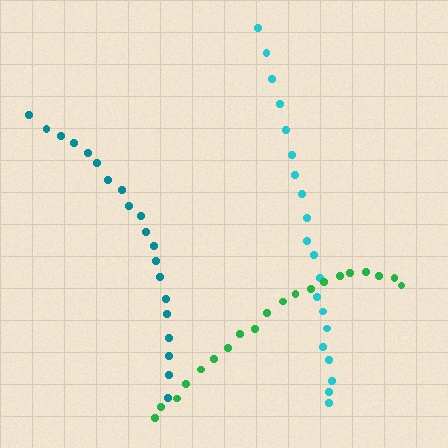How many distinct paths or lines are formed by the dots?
There are 3 distinct paths.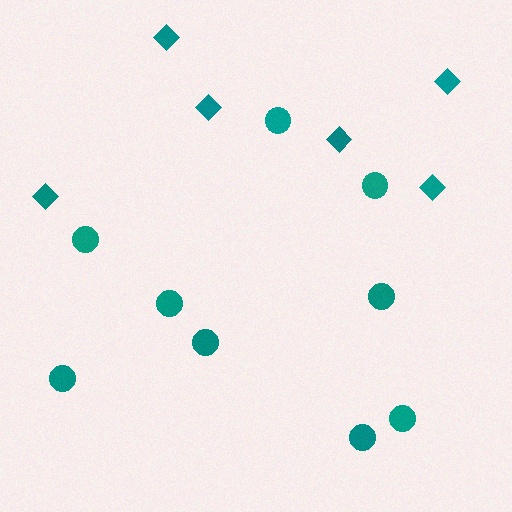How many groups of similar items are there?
There are 2 groups: one group of circles (9) and one group of diamonds (6).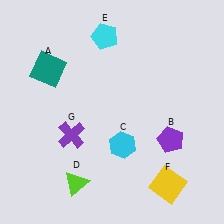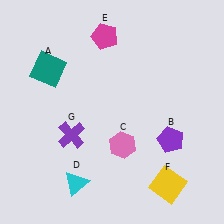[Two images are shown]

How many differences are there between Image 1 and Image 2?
There are 3 differences between the two images.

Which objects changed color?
C changed from cyan to pink. D changed from lime to cyan. E changed from cyan to magenta.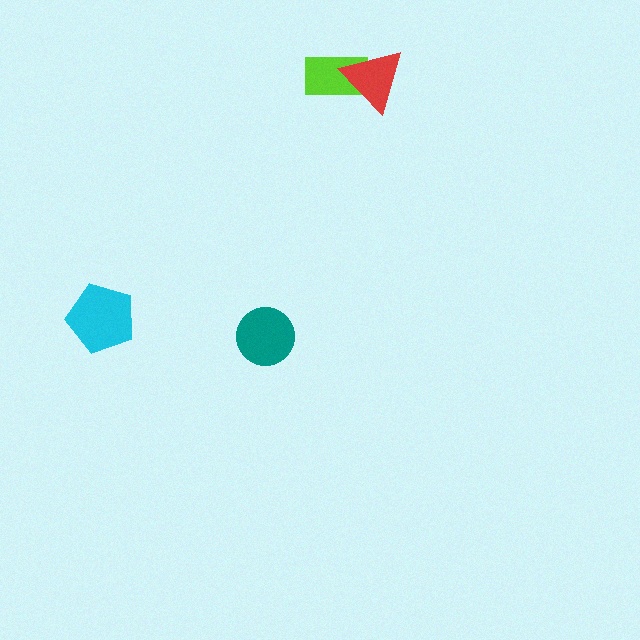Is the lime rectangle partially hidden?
Yes, it is partially covered by another shape.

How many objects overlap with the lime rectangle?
1 object overlaps with the lime rectangle.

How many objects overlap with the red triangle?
1 object overlaps with the red triangle.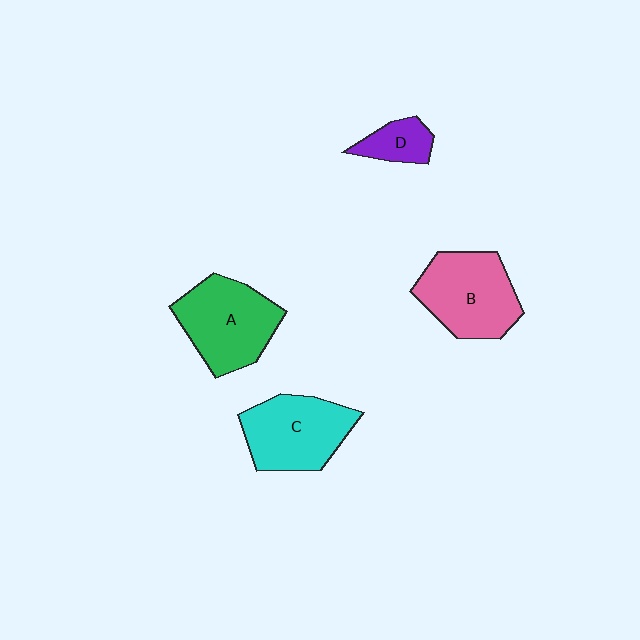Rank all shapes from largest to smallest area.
From largest to smallest: A (green), B (pink), C (cyan), D (purple).